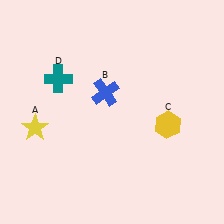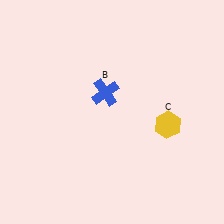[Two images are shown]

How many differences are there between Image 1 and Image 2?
There are 2 differences between the two images.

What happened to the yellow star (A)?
The yellow star (A) was removed in Image 2. It was in the bottom-left area of Image 1.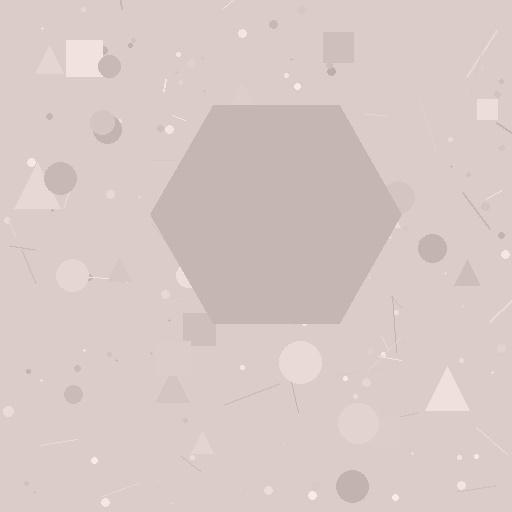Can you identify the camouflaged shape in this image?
The camouflaged shape is a hexagon.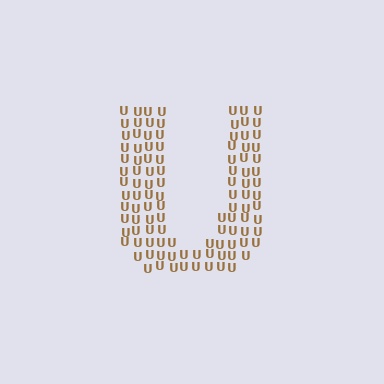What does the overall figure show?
The overall figure shows the letter U.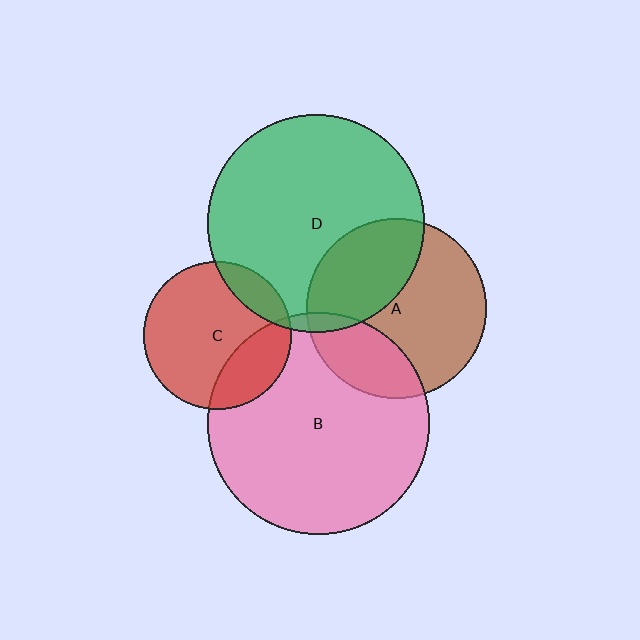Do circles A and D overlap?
Yes.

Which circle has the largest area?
Circle B (pink).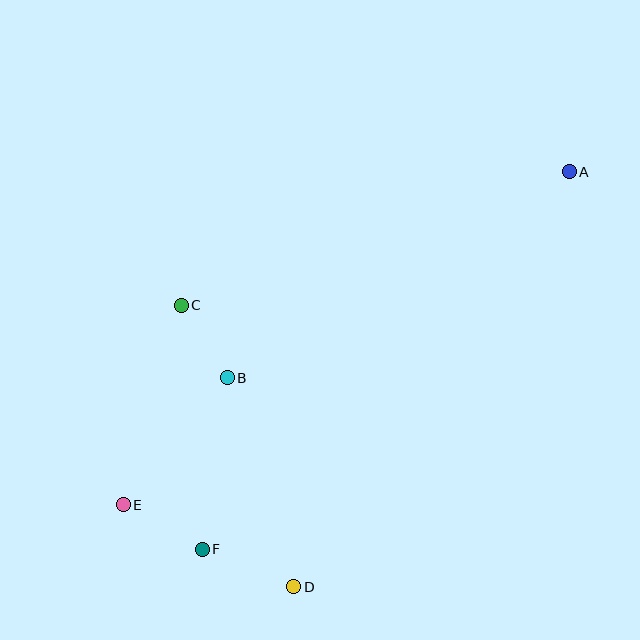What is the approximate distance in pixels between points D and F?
The distance between D and F is approximately 99 pixels.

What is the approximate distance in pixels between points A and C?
The distance between A and C is approximately 410 pixels.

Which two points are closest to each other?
Points B and C are closest to each other.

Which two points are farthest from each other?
Points A and E are farthest from each other.